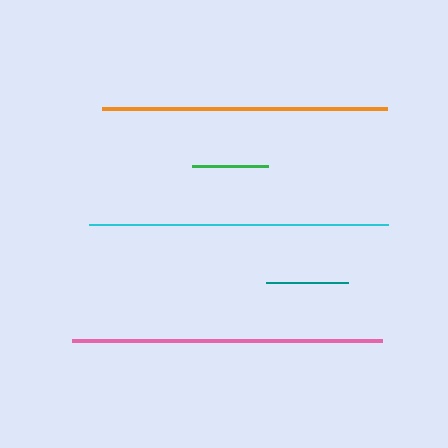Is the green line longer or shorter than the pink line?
The pink line is longer than the green line.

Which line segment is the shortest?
The green line is the shortest at approximately 76 pixels.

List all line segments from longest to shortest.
From longest to shortest: pink, cyan, orange, teal, green.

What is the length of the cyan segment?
The cyan segment is approximately 299 pixels long.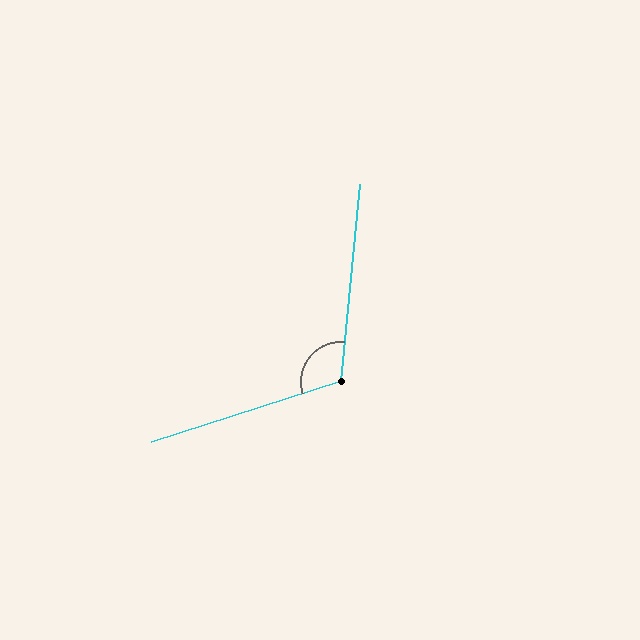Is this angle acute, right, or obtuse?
It is obtuse.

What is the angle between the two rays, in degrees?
Approximately 113 degrees.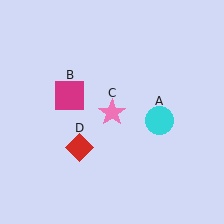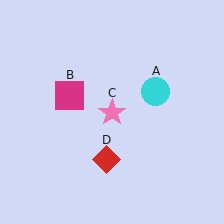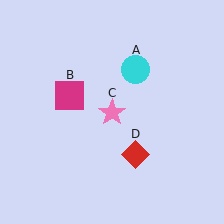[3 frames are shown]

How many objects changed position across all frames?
2 objects changed position: cyan circle (object A), red diamond (object D).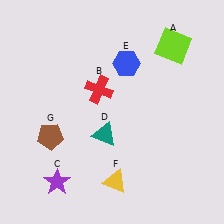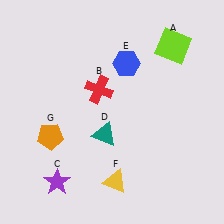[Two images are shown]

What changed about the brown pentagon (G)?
In Image 1, G is brown. In Image 2, it changed to orange.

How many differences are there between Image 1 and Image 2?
There is 1 difference between the two images.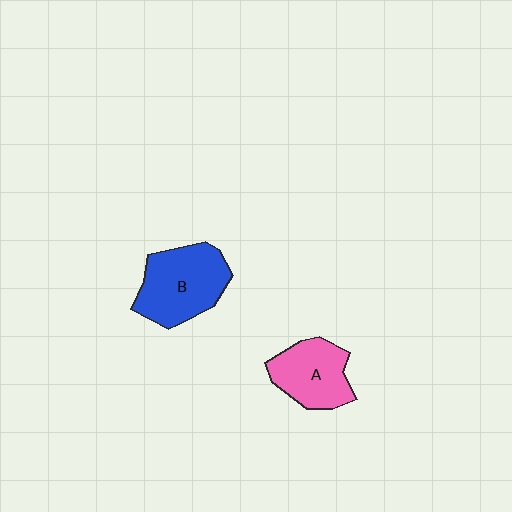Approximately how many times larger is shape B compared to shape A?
Approximately 1.3 times.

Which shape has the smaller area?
Shape A (pink).